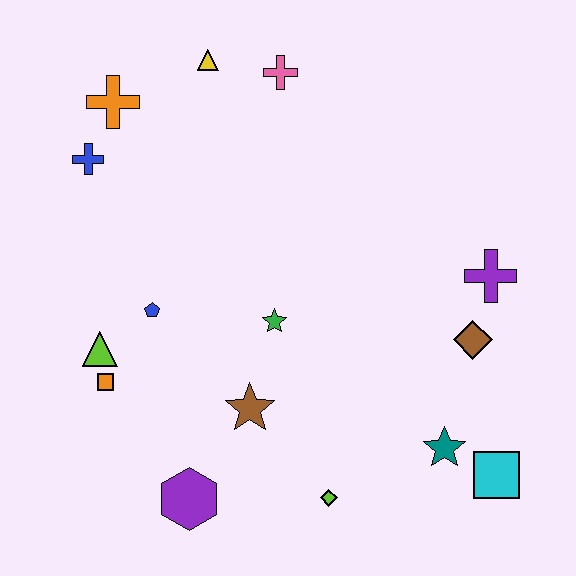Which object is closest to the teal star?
The cyan square is closest to the teal star.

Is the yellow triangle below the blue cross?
No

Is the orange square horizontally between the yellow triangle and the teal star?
No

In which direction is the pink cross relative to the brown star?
The pink cross is above the brown star.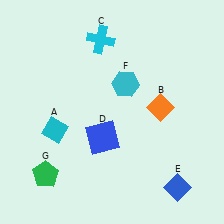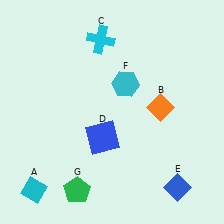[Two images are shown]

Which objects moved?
The objects that moved are: the cyan diamond (A), the green pentagon (G).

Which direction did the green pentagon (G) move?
The green pentagon (G) moved right.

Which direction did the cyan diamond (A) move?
The cyan diamond (A) moved down.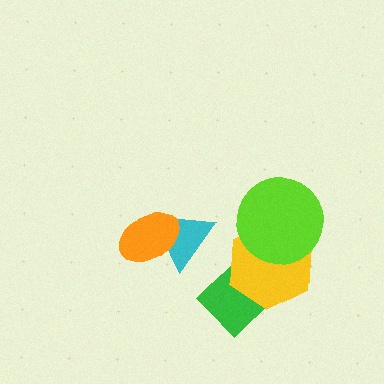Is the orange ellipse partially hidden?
No, no other shape covers it.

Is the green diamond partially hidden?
Yes, it is partially covered by another shape.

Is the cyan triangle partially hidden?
Yes, it is partially covered by another shape.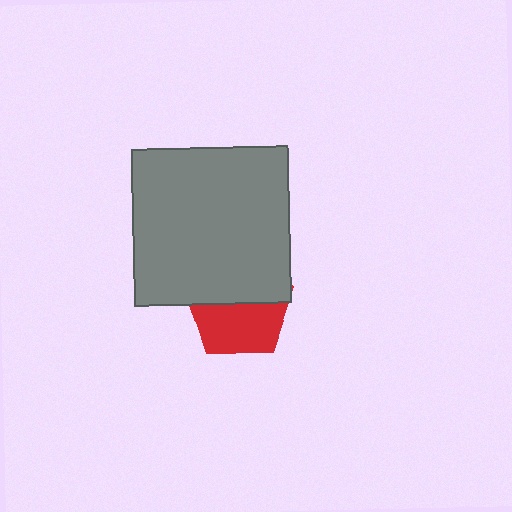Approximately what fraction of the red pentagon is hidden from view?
Roughly 48% of the red pentagon is hidden behind the gray square.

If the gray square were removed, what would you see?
You would see the complete red pentagon.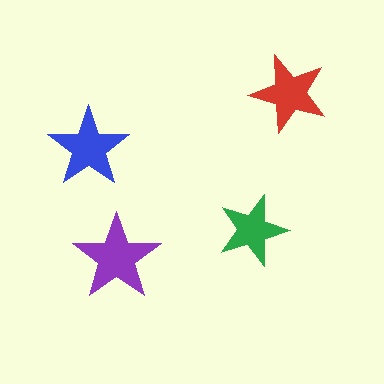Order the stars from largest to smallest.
the purple one, the blue one, the red one, the green one.